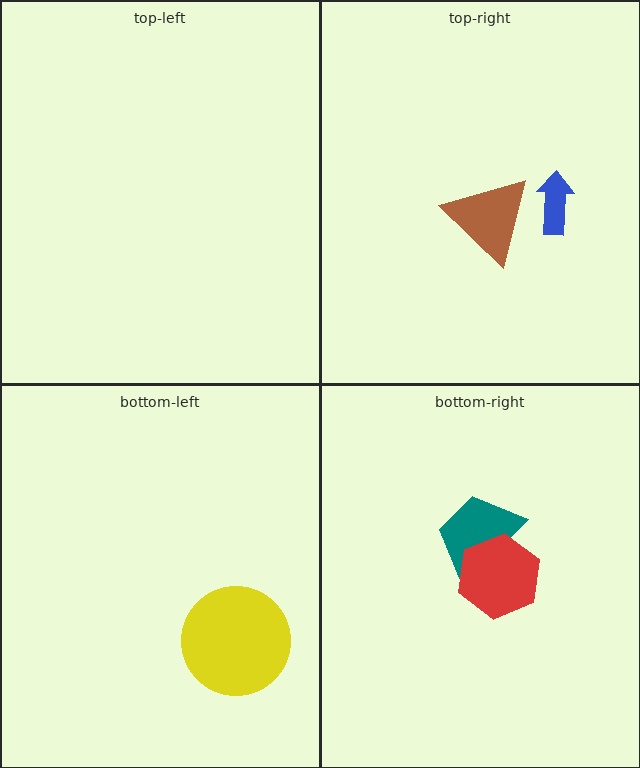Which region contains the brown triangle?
The top-right region.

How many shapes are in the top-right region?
2.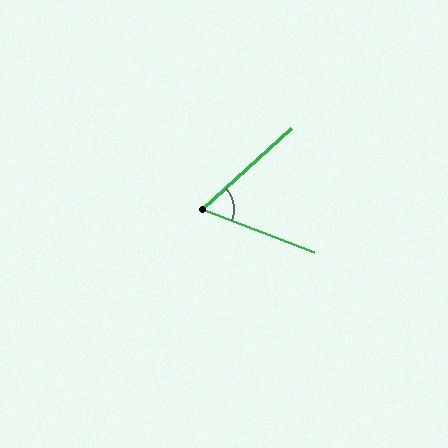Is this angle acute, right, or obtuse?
It is acute.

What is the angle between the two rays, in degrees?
Approximately 63 degrees.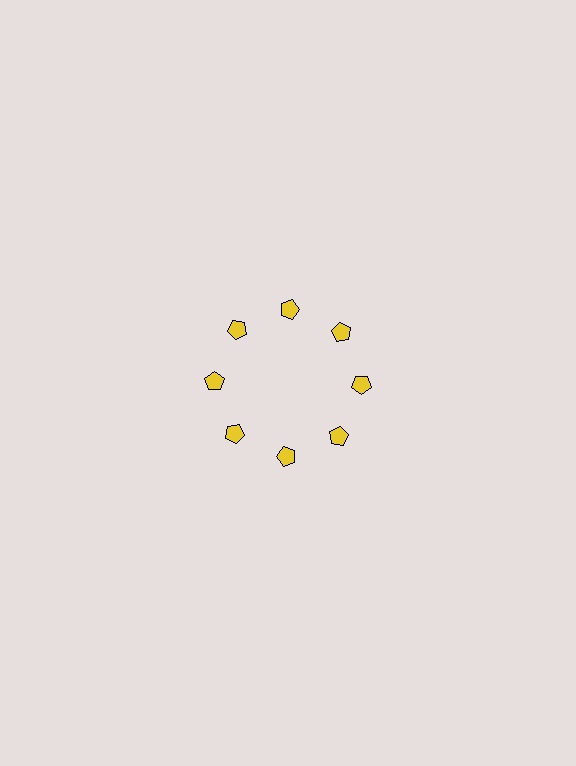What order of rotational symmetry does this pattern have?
This pattern has 8-fold rotational symmetry.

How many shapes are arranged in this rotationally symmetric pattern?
There are 8 shapes, arranged in 8 groups of 1.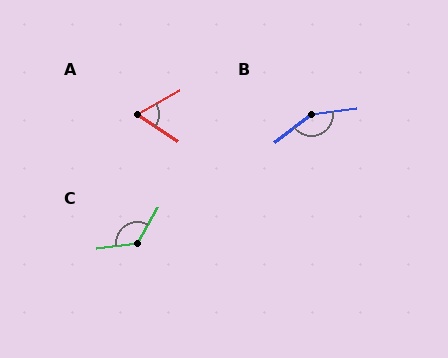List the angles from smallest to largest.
A (64°), C (127°), B (150°).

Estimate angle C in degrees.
Approximately 127 degrees.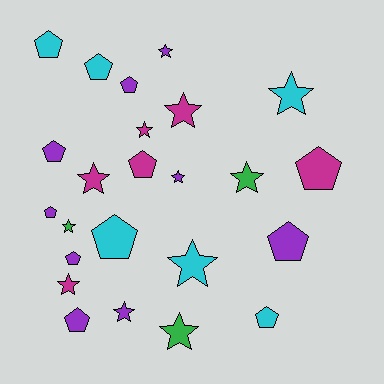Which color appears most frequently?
Purple, with 9 objects.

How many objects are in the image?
There are 24 objects.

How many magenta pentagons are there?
There are 2 magenta pentagons.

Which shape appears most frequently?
Star, with 12 objects.